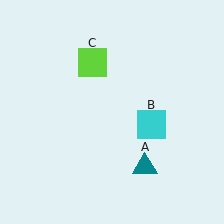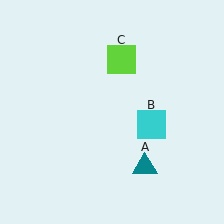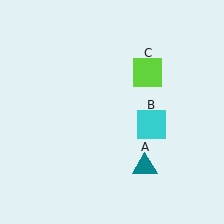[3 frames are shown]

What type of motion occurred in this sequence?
The lime square (object C) rotated clockwise around the center of the scene.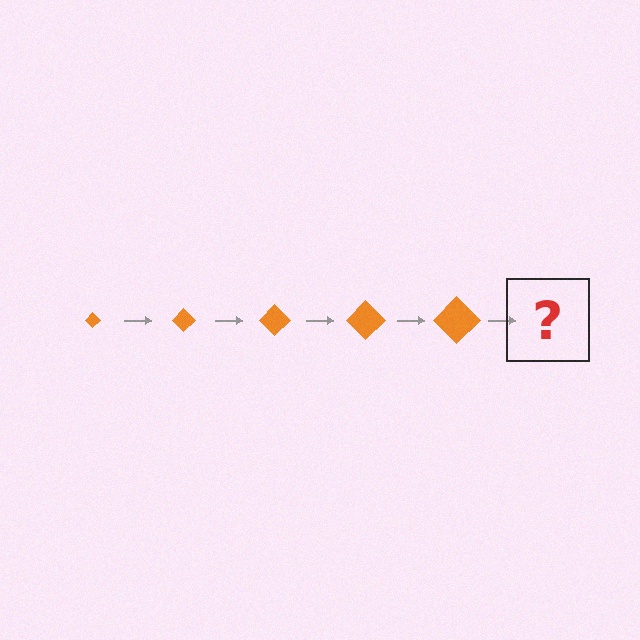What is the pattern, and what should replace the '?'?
The pattern is that the diamond gets progressively larger each step. The '?' should be an orange diamond, larger than the previous one.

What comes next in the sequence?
The next element should be an orange diamond, larger than the previous one.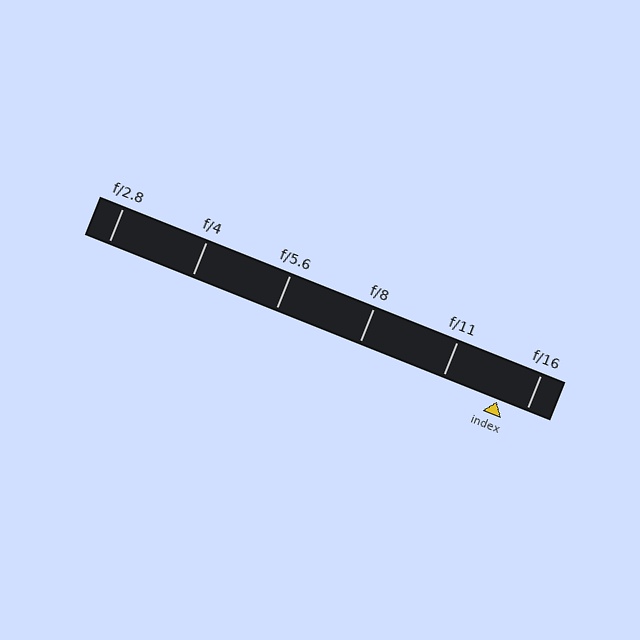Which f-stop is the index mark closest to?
The index mark is closest to f/16.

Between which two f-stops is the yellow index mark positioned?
The index mark is between f/11 and f/16.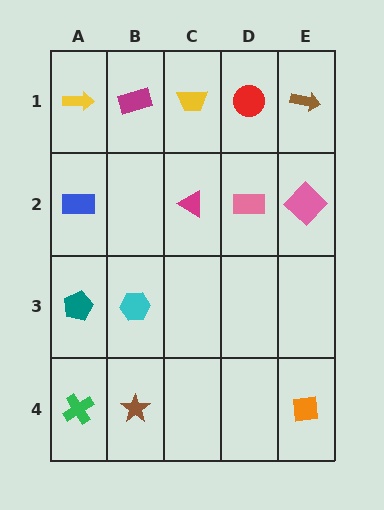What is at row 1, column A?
A yellow arrow.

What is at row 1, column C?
A yellow trapezoid.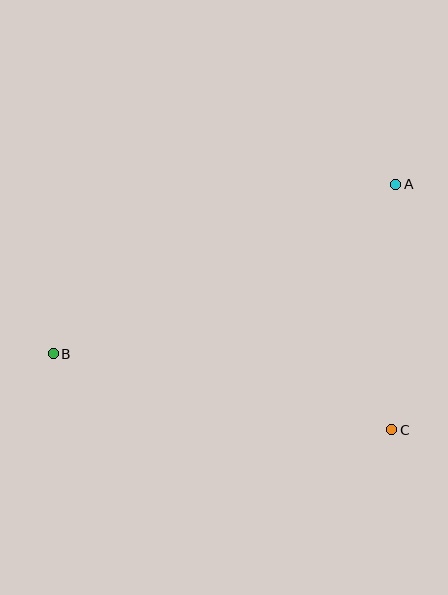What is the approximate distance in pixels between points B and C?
The distance between B and C is approximately 347 pixels.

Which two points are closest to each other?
Points A and C are closest to each other.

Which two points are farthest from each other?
Points A and B are farthest from each other.